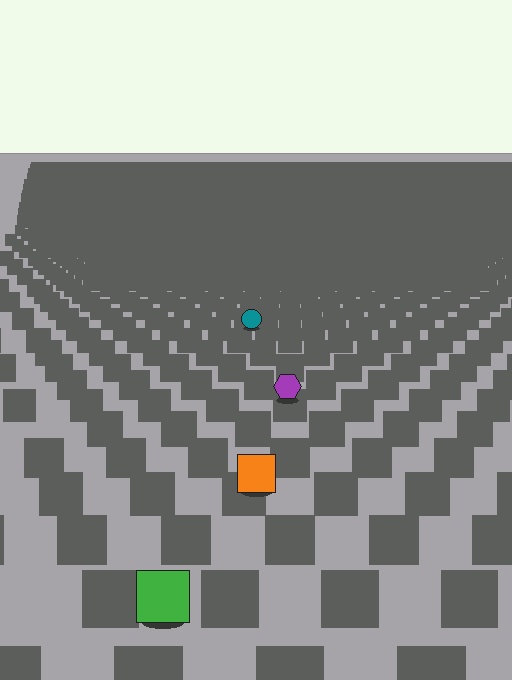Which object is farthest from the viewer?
The teal circle is farthest from the viewer. It appears smaller and the ground texture around it is denser.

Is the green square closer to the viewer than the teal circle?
Yes. The green square is closer — you can tell from the texture gradient: the ground texture is coarser near it.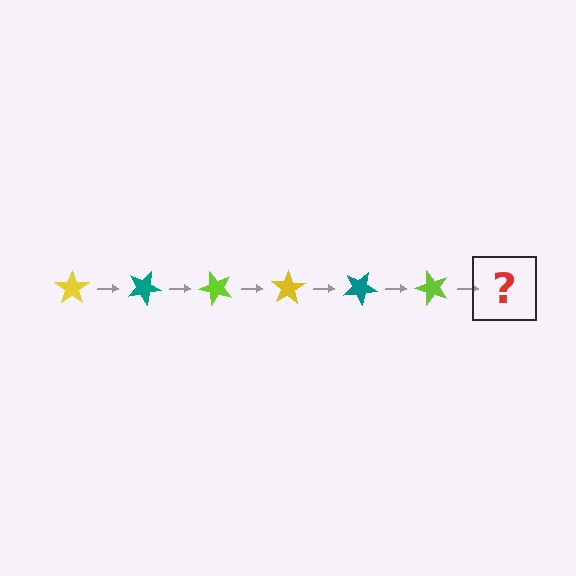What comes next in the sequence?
The next element should be a yellow star, rotated 150 degrees from the start.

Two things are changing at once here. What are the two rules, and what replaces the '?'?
The two rules are that it rotates 25 degrees each step and the color cycles through yellow, teal, and lime. The '?' should be a yellow star, rotated 150 degrees from the start.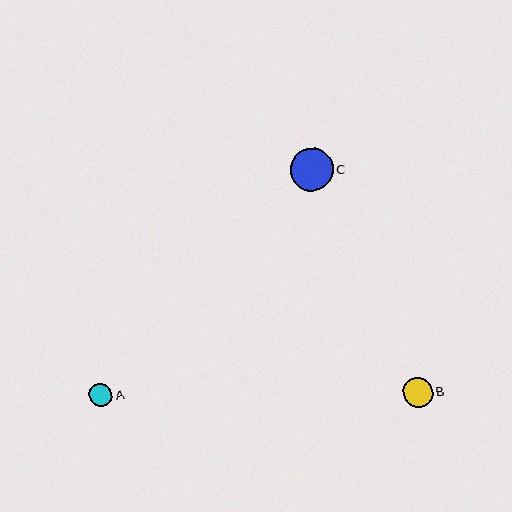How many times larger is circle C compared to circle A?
Circle C is approximately 1.8 times the size of circle A.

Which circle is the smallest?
Circle A is the smallest with a size of approximately 23 pixels.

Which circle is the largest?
Circle C is the largest with a size of approximately 43 pixels.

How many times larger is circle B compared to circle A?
Circle B is approximately 1.3 times the size of circle A.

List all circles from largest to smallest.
From largest to smallest: C, B, A.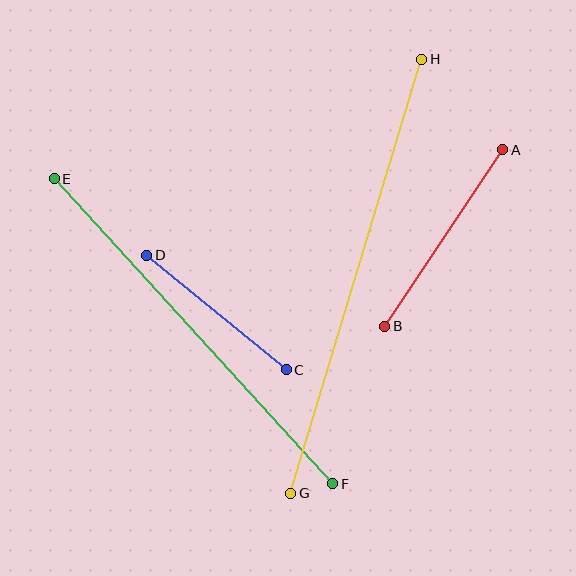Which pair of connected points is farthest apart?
Points G and H are farthest apart.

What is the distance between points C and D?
The distance is approximately 181 pixels.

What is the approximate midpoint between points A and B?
The midpoint is at approximately (444, 238) pixels.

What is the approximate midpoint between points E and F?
The midpoint is at approximately (193, 331) pixels.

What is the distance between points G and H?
The distance is approximately 453 pixels.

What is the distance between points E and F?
The distance is approximately 413 pixels.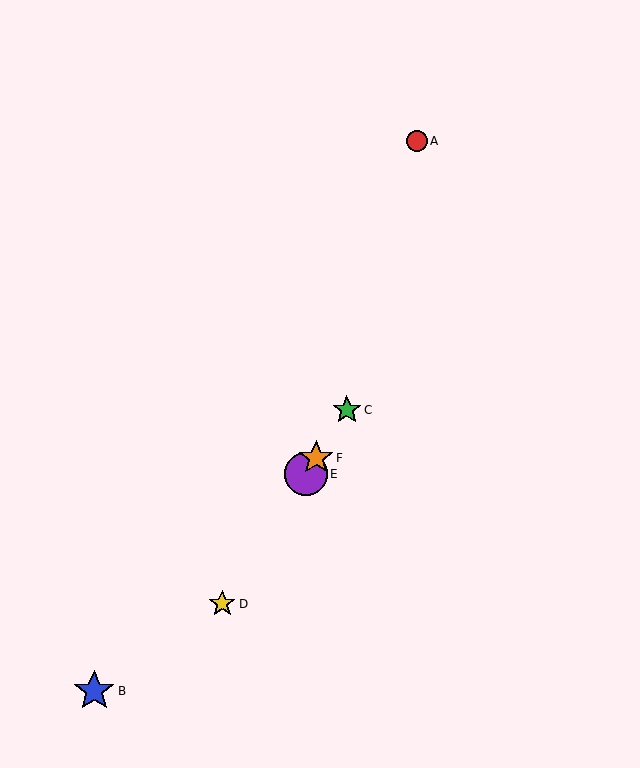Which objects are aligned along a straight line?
Objects C, D, E, F are aligned along a straight line.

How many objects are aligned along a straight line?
4 objects (C, D, E, F) are aligned along a straight line.